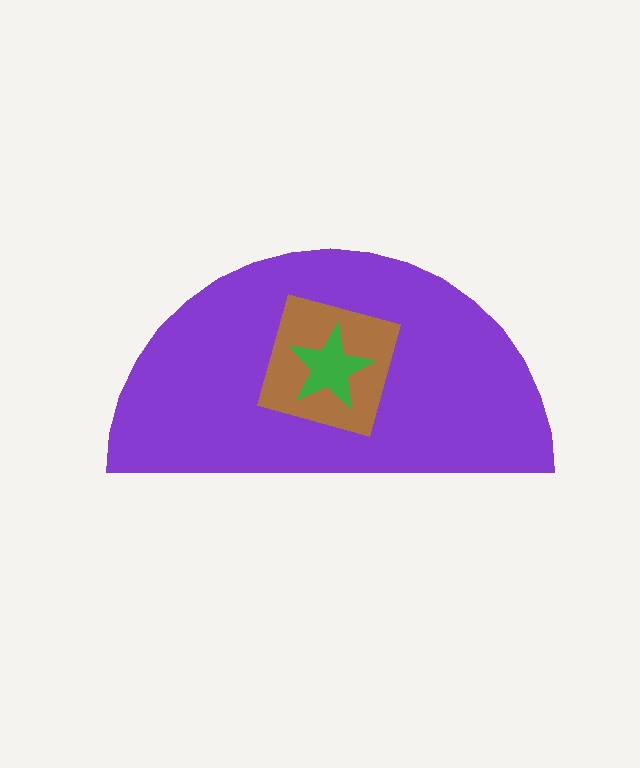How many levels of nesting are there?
3.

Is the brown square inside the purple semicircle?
Yes.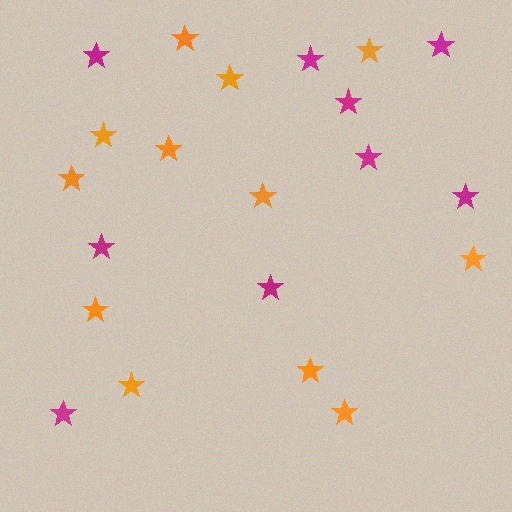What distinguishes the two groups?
There are 2 groups: one group of orange stars (12) and one group of magenta stars (9).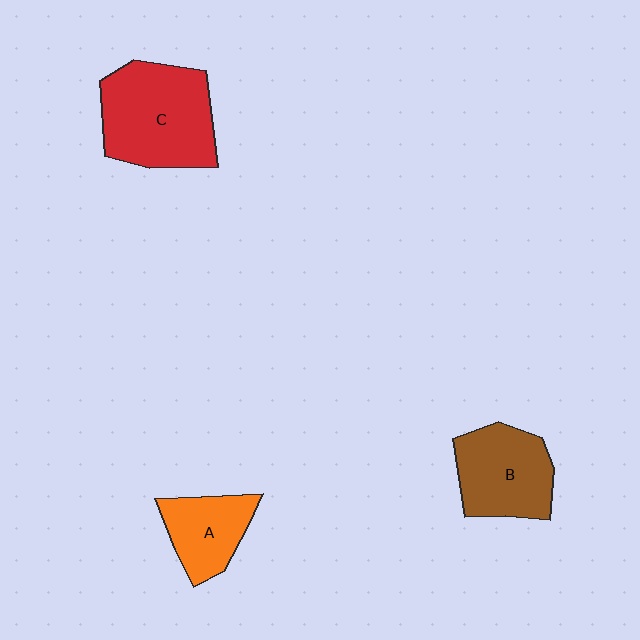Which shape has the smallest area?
Shape A (orange).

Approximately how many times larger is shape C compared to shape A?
Approximately 1.8 times.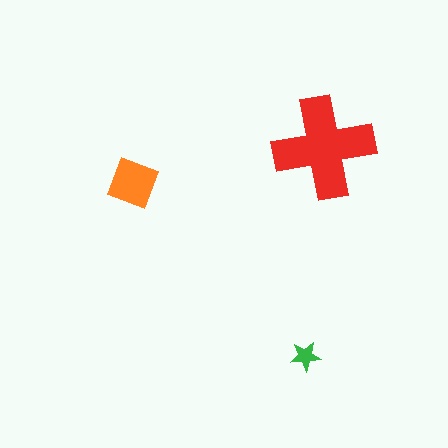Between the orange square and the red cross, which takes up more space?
The red cross.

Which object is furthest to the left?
The orange square is leftmost.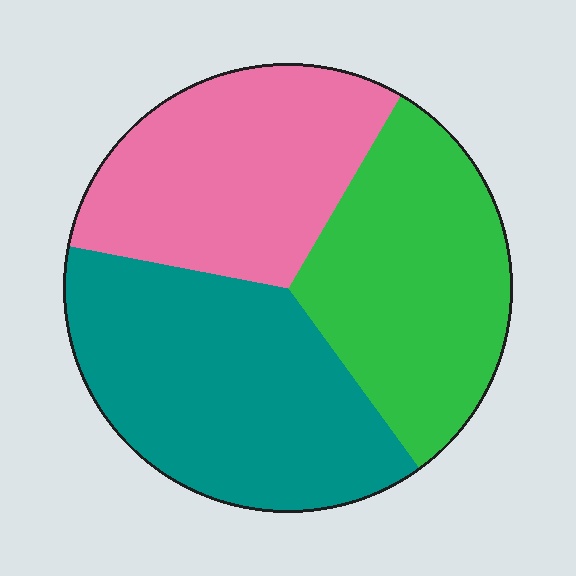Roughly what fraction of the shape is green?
Green takes up about one third (1/3) of the shape.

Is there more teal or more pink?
Teal.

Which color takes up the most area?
Teal, at roughly 40%.